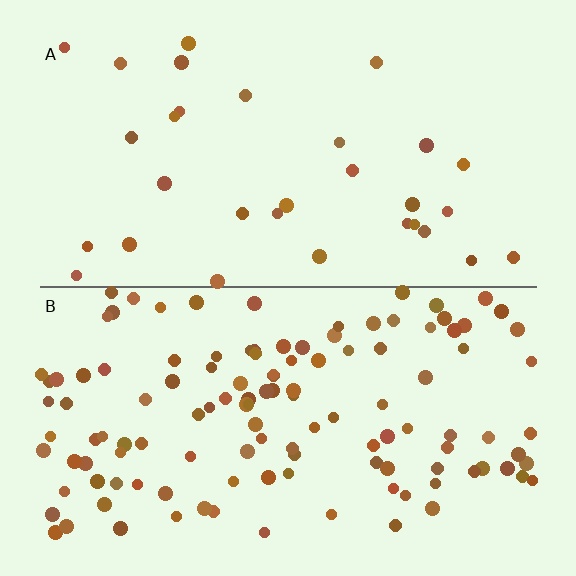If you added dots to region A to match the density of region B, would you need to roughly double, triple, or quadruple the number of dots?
Approximately quadruple.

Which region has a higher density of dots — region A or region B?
B (the bottom).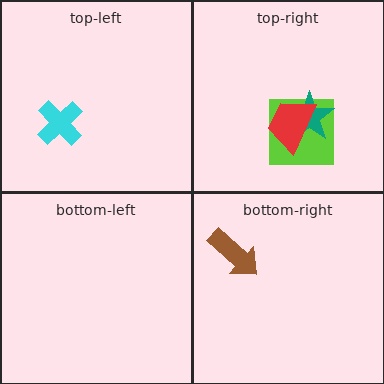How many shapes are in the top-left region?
1.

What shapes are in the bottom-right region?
The brown arrow.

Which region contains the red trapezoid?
The top-right region.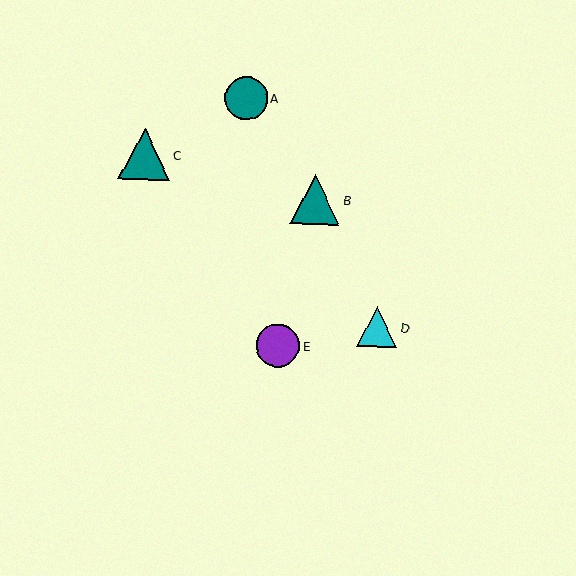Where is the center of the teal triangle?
The center of the teal triangle is at (144, 154).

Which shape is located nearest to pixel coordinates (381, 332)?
The cyan triangle (labeled D) at (377, 327) is nearest to that location.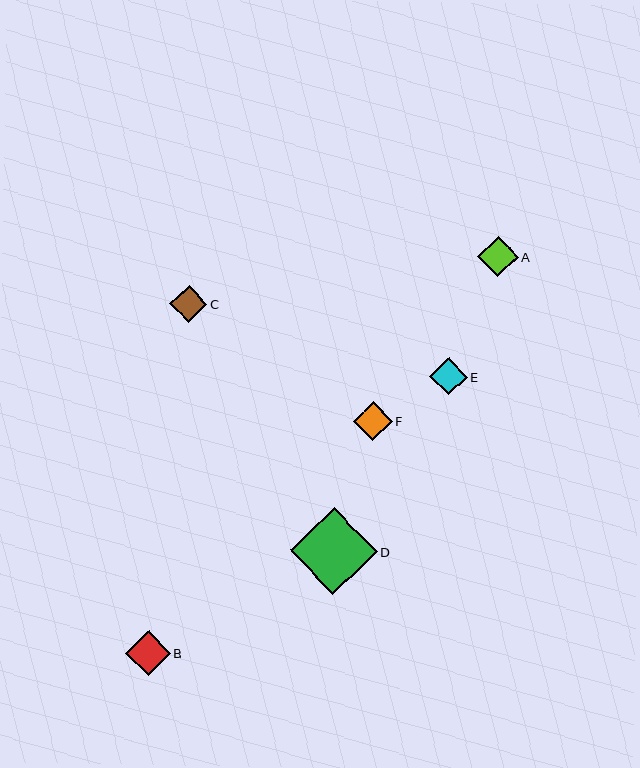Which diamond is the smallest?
Diamond E is the smallest with a size of approximately 37 pixels.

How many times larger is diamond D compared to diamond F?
Diamond D is approximately 2.3 times the size of diamond F.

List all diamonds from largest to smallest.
From largest to smallest: D, B, A, F, C, E.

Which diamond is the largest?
Diamond D is the largest with a size of approximately 87 pixels.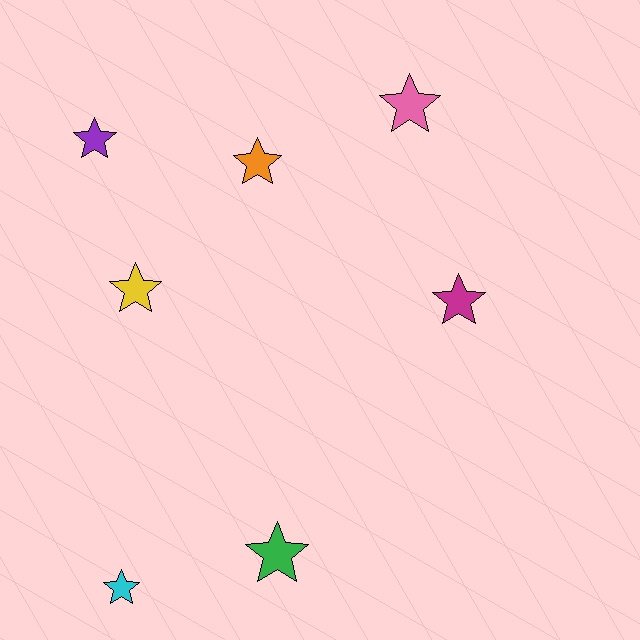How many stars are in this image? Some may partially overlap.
There are 7 stars.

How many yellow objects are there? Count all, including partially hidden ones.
There is 1 yellow object.